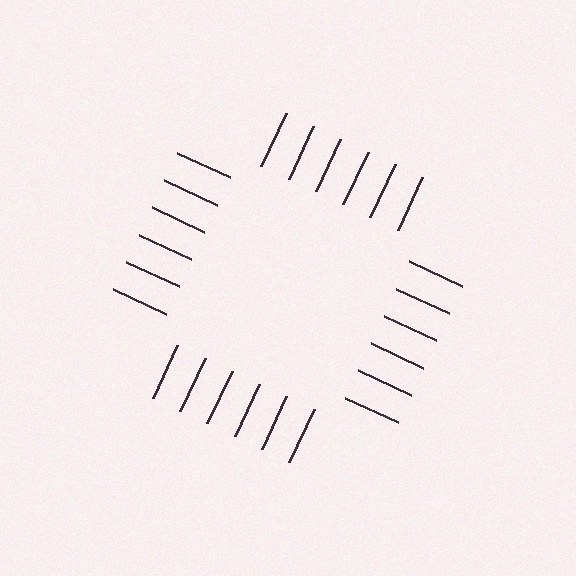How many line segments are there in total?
24 — 6 along each of the 4 edges.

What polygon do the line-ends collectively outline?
An illusory square — the line segments terminate on its edges but no continuous stroke is drawn.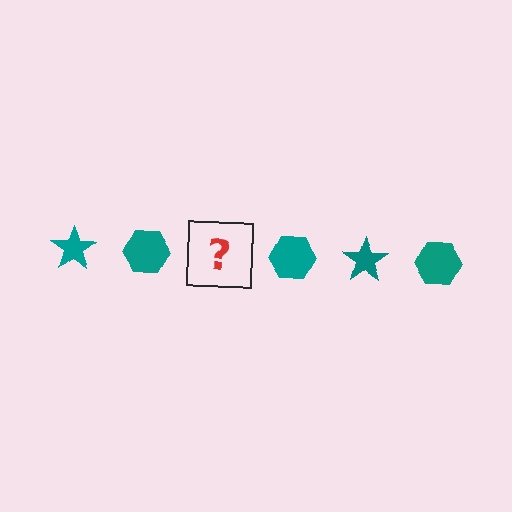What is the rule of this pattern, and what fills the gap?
The rule is that the pattern cycles through star, hexagon shapes in teal. The gap should be filled with a teal star.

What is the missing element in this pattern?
The missing element is a teal star.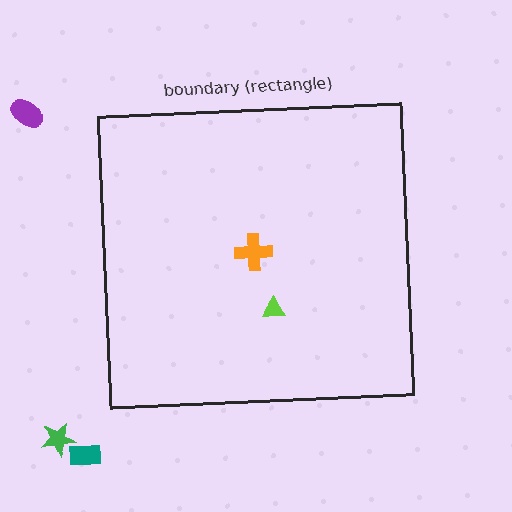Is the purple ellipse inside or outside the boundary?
Outside.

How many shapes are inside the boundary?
2 inside, 3 outside.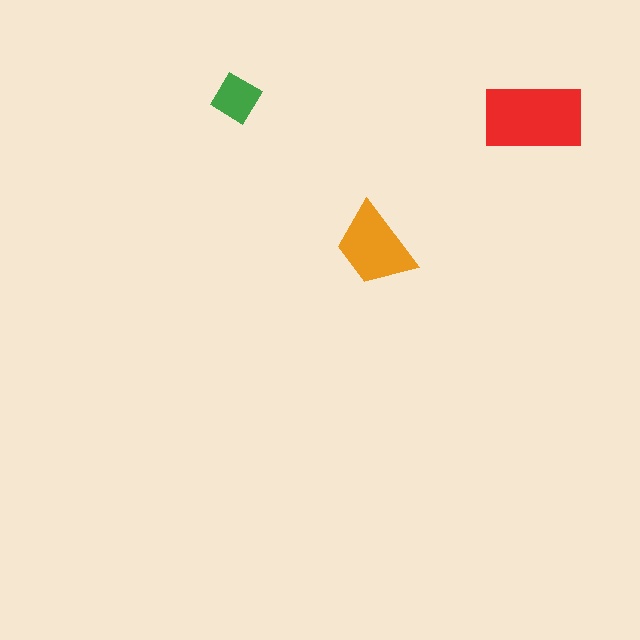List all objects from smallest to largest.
The green diamond, the orange trapezoid, the red rectangle.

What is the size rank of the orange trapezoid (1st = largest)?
2nd.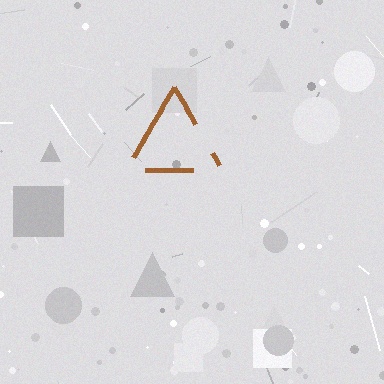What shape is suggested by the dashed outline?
The dashed outline suggests a triangle.